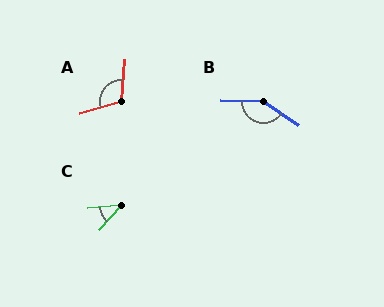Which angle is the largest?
B, at approximately 149 degrees.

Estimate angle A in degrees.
Approximately 110 degrees.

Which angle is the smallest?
C, at approximately 43 degrees.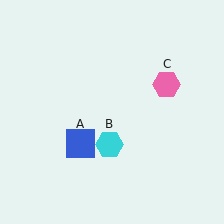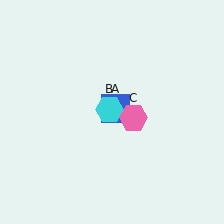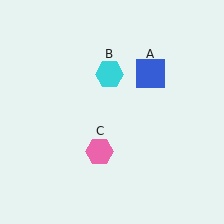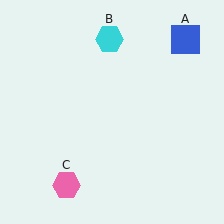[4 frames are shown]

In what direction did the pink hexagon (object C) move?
The pink hexagon (object C) moved down and to the left.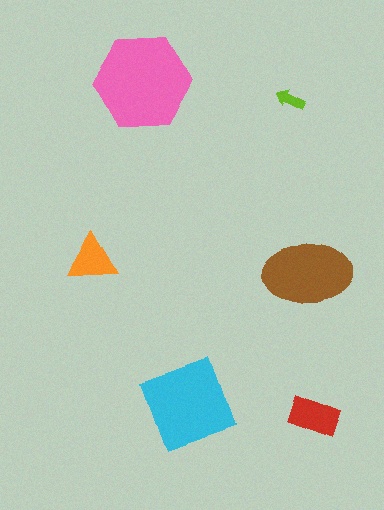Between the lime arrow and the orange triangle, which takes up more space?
The orange triangle.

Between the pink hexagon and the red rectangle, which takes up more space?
The pink hexagon.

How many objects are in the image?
There are 6 objects in the image.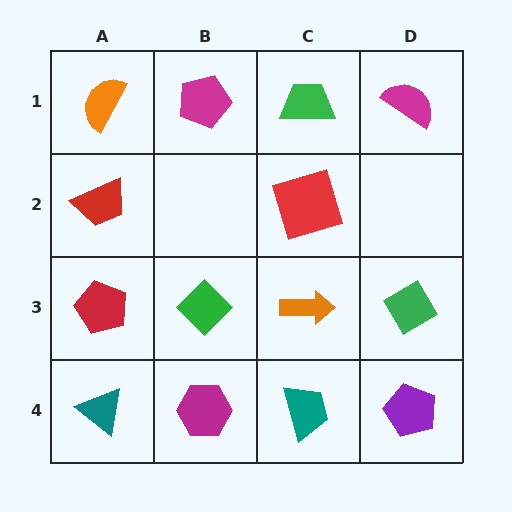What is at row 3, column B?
A green diamond.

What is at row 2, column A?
A red trapezoid.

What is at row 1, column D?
A magenta semicircle.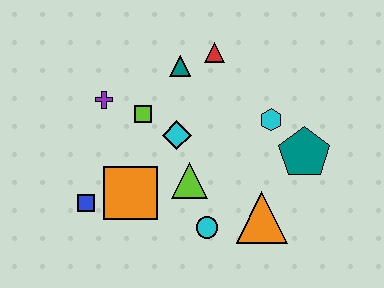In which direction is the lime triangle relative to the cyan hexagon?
The lime triangle is to the left of the cyan hexagon.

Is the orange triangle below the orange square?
Yes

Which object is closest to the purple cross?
The lime square is closest to the purple cross.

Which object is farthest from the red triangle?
The blue square is farthest from the red triangle.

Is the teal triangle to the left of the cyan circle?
Yes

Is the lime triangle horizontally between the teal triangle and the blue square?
No